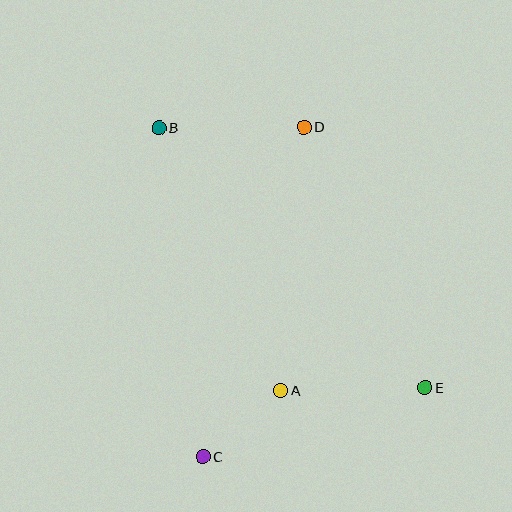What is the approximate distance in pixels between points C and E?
The distance between C and E is approximately 233 pixels.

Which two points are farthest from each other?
Points B and E are farthest from each other.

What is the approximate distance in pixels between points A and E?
The distance between A and E is approximately 144 pixels.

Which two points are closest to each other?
Points A and C are closest to each other.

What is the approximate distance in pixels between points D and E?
The distance between D and E is approximately 288 pixels.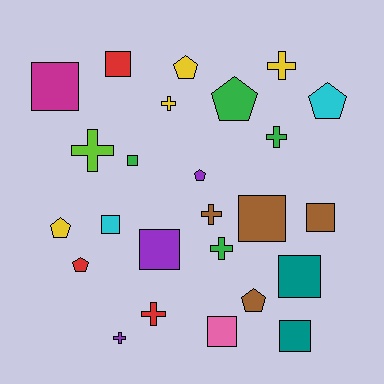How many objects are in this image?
There are 25 objects.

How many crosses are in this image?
There are 8 crosses.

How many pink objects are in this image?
There is 1 pink object.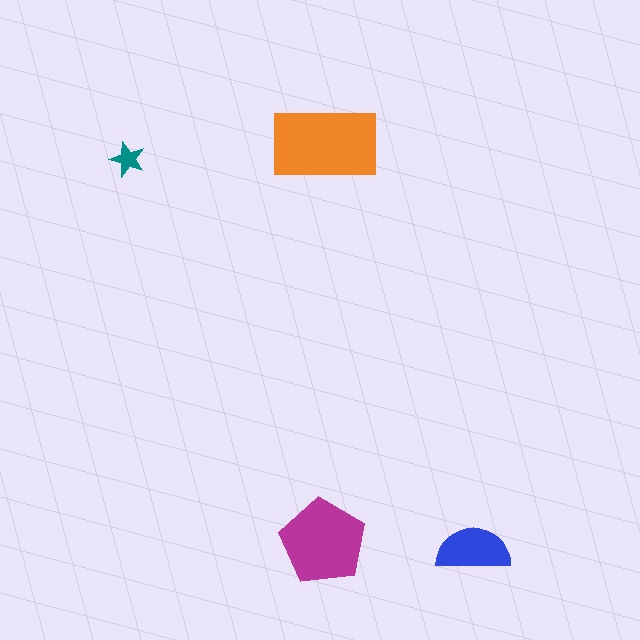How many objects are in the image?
There are 4 objects in the image.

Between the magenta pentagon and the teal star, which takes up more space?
The magenta pentagon.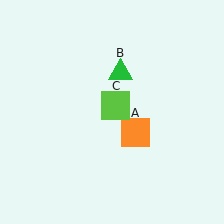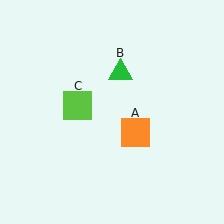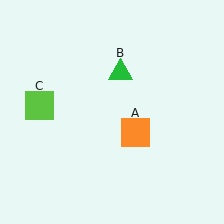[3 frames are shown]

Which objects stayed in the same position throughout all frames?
Orange square (object A) and green triangle (object B) remained stationary.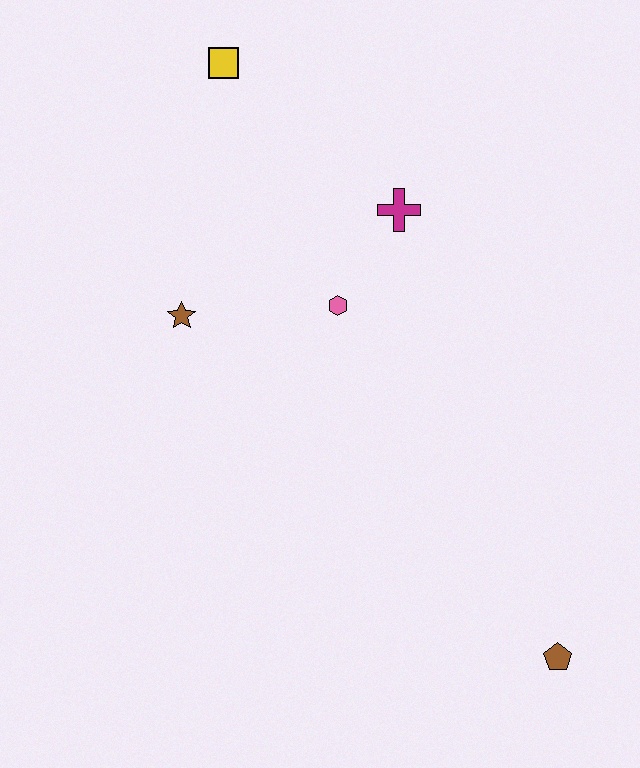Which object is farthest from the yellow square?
The brown pentagon is farthest from the yellow square.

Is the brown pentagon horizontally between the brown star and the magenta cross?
No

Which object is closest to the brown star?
The pink hexagon is closest to the brown star.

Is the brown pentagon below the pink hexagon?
Yes